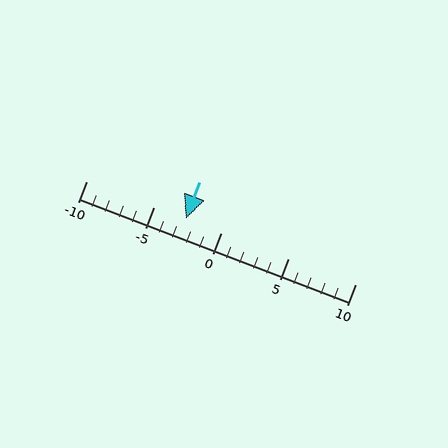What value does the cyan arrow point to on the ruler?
The cyan arrow points to approximately -3.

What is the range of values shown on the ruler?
The ruler shows values from -10 to 10.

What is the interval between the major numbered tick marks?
The major tick marks are spaced 5 units apart.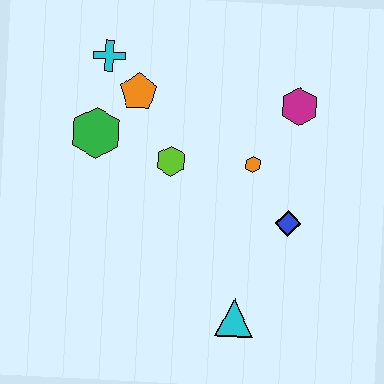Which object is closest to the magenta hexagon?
The orange hexagon is closest to the magenta hexagon.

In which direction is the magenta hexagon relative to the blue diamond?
The magenta hexagon is above the blue diamond.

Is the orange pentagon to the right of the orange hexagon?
No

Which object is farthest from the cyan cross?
The cyan triangle is farthest from the cyan cross.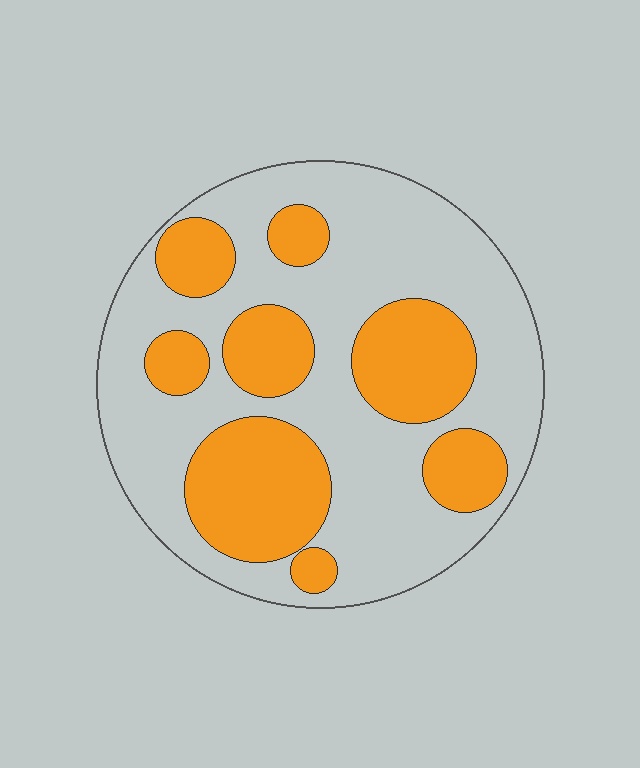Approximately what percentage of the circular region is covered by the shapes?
Approximately 35%.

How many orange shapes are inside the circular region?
8.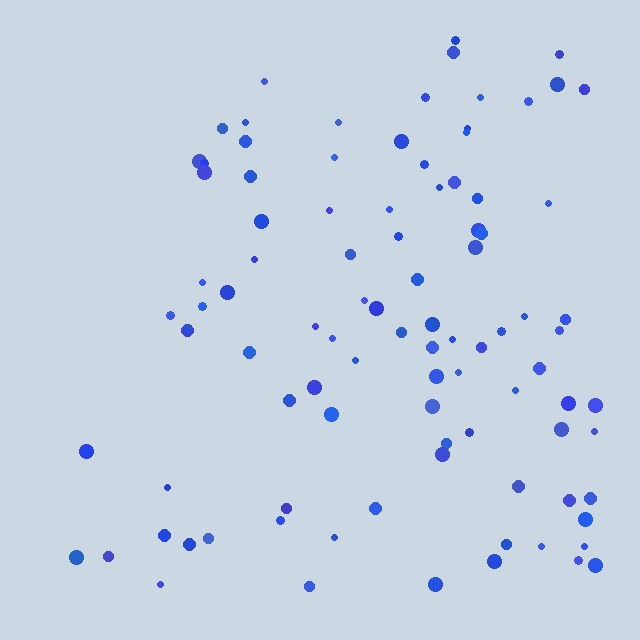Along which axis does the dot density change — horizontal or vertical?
Horizontal.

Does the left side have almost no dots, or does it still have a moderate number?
Still a moderate number, just noticeably fewer than the right.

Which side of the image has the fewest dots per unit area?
The left.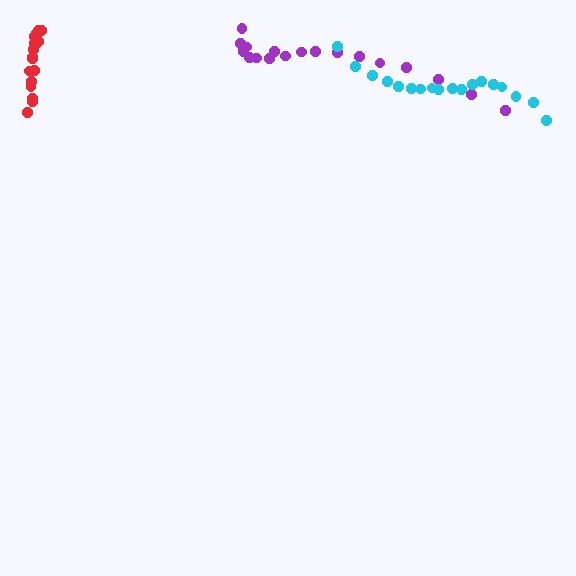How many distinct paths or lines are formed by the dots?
There are 3 distinct paths.